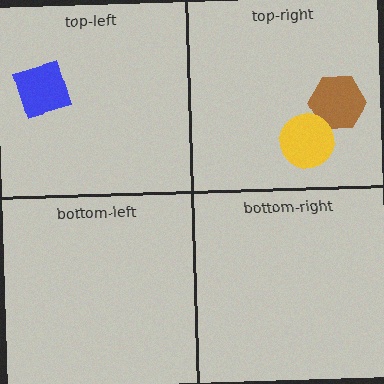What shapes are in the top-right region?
The brown hexagon, the yellow circle.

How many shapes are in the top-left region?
1.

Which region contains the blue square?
The top-left region.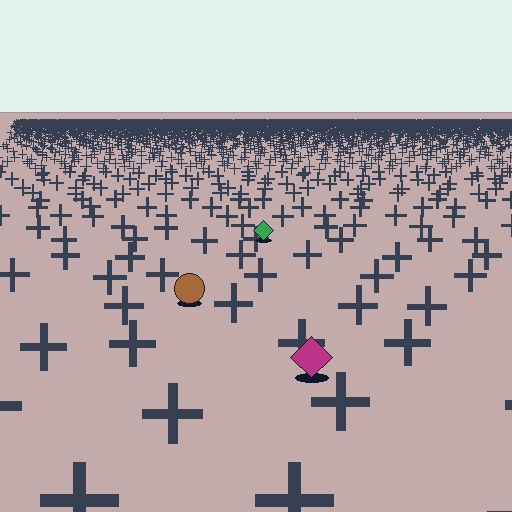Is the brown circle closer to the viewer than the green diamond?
Yes. The brown circle is closer — you can tell from the texture gradient: the ground texture is coarser near it.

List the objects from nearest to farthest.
From nearest to farthest: the magenta diamond, the brown circle, the green diamond.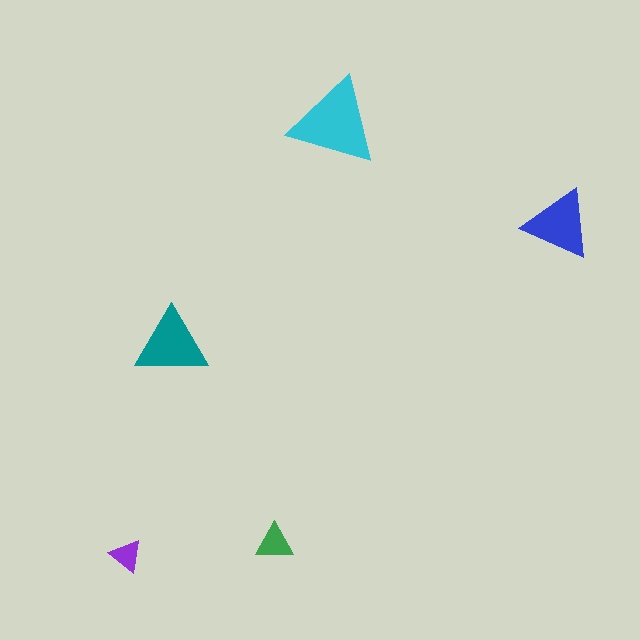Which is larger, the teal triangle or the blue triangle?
The teal one.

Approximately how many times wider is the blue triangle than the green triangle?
About 2 times wider.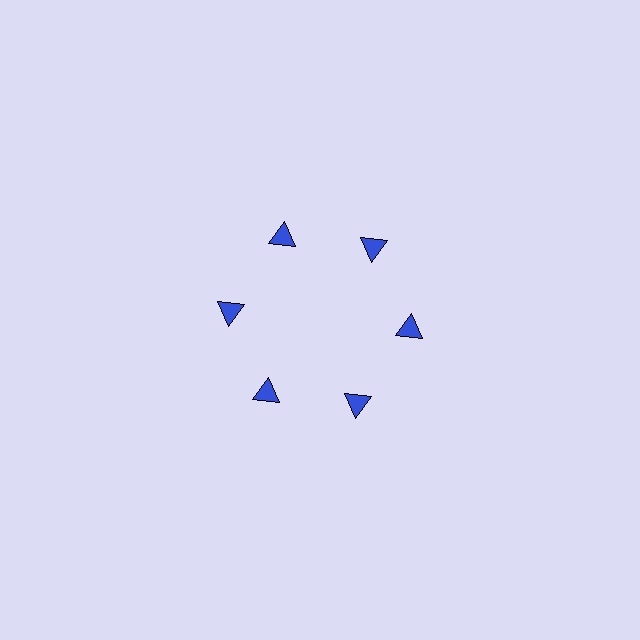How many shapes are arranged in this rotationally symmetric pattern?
There are 6 shapes, arranged in 6 groups of 1.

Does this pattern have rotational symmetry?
Yes, this pattern has 6-fold rotational symmetry. It looks the same after rotating 60 degrees around the center.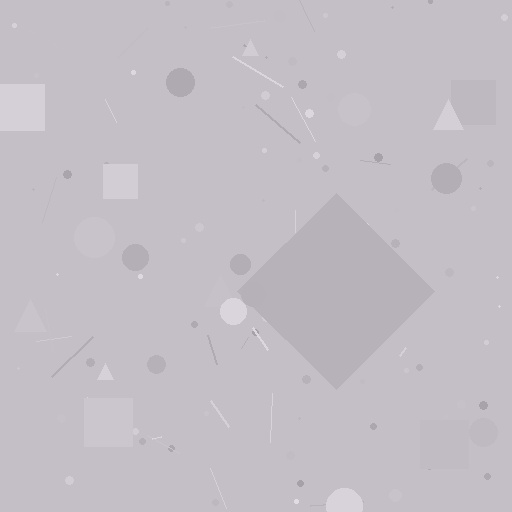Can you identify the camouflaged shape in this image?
The camouflaged shape is a diamond.